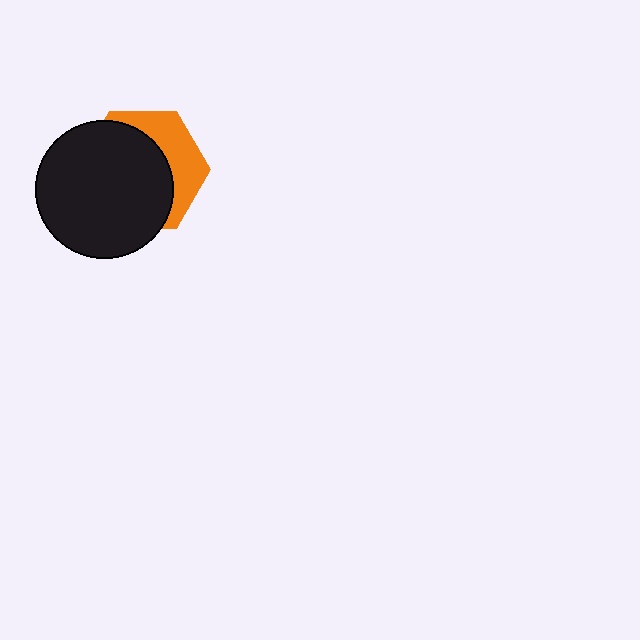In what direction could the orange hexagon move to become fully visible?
The orange hexagon could move toward the upper-right. That would shift it out from behind the black circle entirely.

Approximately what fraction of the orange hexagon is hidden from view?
Roughly 66% of the orange hexagon is hidden behind the black circle.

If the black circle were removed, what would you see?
You would see the complete orange hexagon.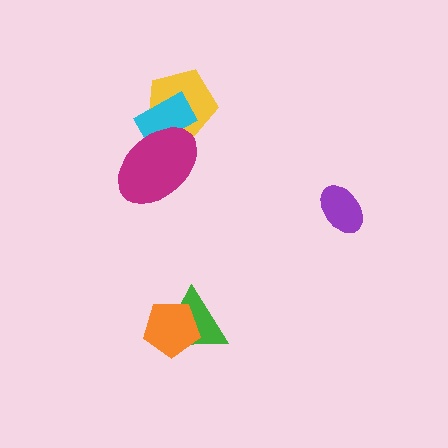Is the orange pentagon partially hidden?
No, no other shape covers it.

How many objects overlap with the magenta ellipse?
2 objects overlap with the magenta ellipse.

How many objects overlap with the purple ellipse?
0 objects overlap with the purple ellipse.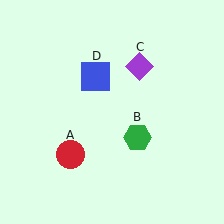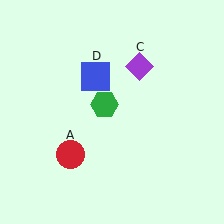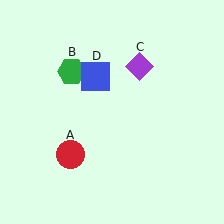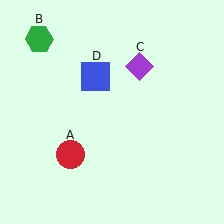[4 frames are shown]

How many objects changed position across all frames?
1 object changed position: green hexagon (object B).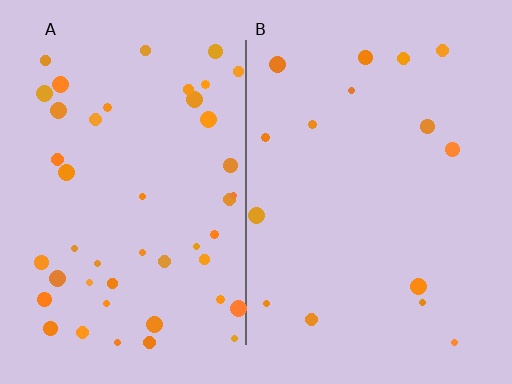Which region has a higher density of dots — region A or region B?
A (the left).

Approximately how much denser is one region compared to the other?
Approximately 3.0× — region A over region B.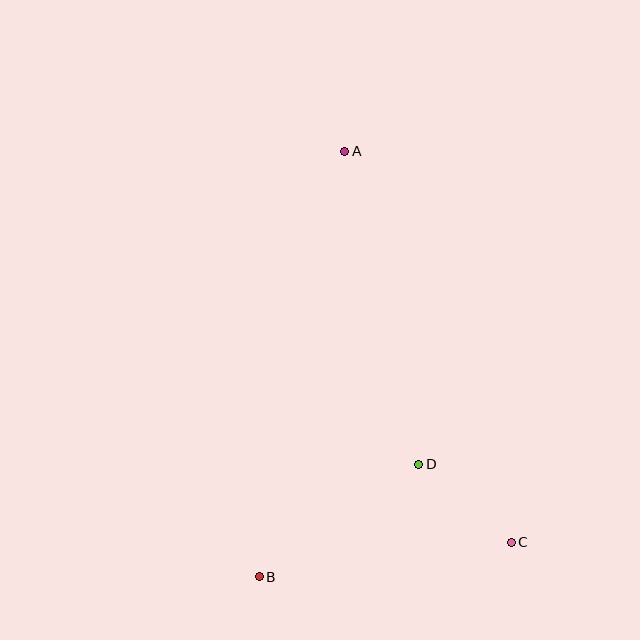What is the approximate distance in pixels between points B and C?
The distance between B and C is approximately 254 pixels.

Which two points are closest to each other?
Points C and D are closest to each other.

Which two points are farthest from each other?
Points A and B are farthest from each other.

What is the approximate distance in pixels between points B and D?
The distance between B and D is approximately 195 pixels.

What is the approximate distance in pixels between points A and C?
The distance between A and C is approximately 425 pixels.